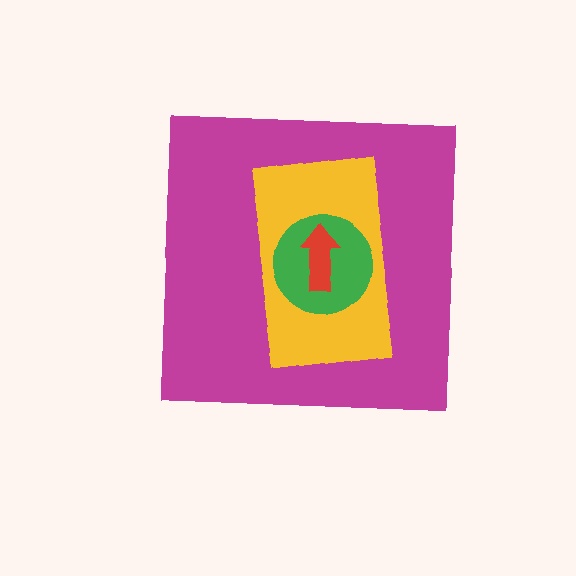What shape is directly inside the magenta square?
The yellow rectangle.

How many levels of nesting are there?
4.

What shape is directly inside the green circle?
The red arrow.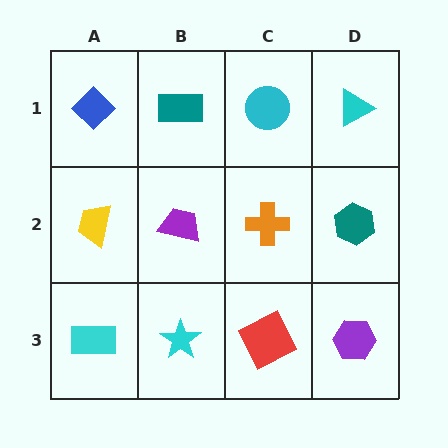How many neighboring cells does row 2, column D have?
3.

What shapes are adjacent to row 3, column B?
A purple trapezoid (row 2, column B), a cyan rectangle (row 3, column A), a red square (row 3, column C).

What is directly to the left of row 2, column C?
A purple trapezoid.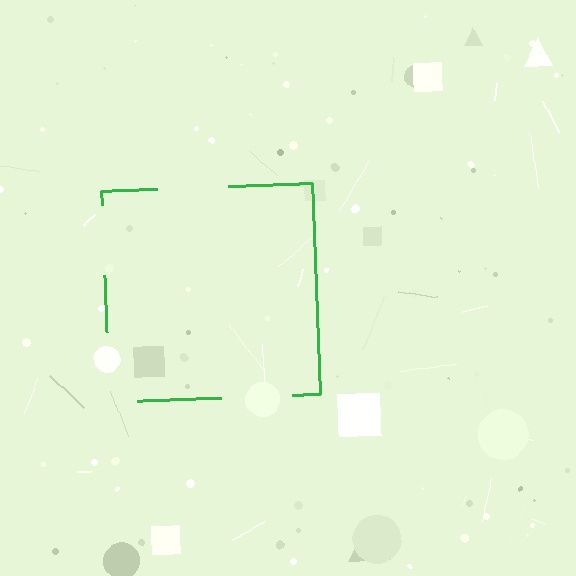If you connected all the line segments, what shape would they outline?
They would outline a square.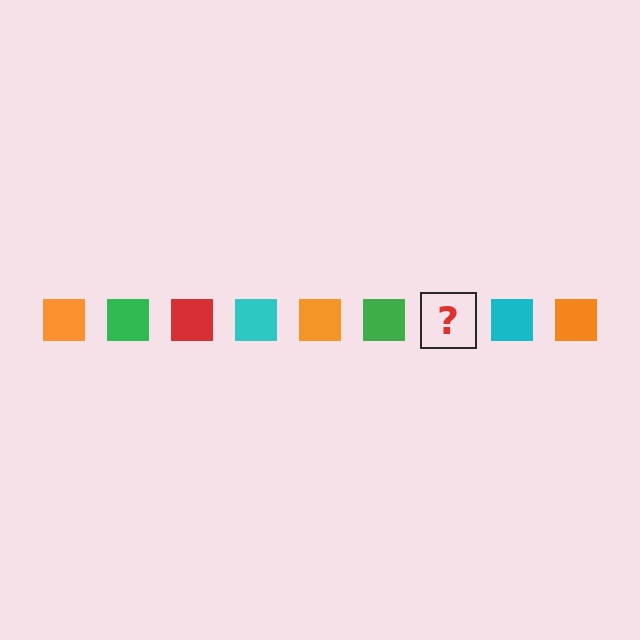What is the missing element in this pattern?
The missing element is a red square.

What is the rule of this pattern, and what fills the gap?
The rule is that the pattern cycles through orange, green, red, cyan squares. The gap should be filled with a red square.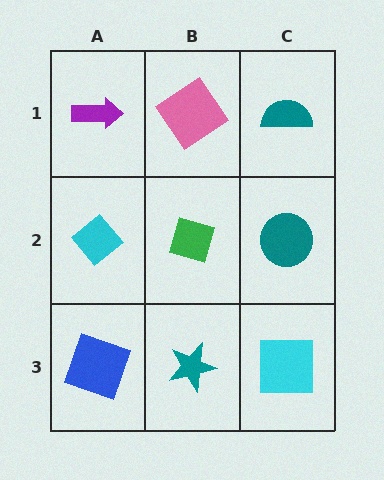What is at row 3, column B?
A teal star.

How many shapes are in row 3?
3 shapes.